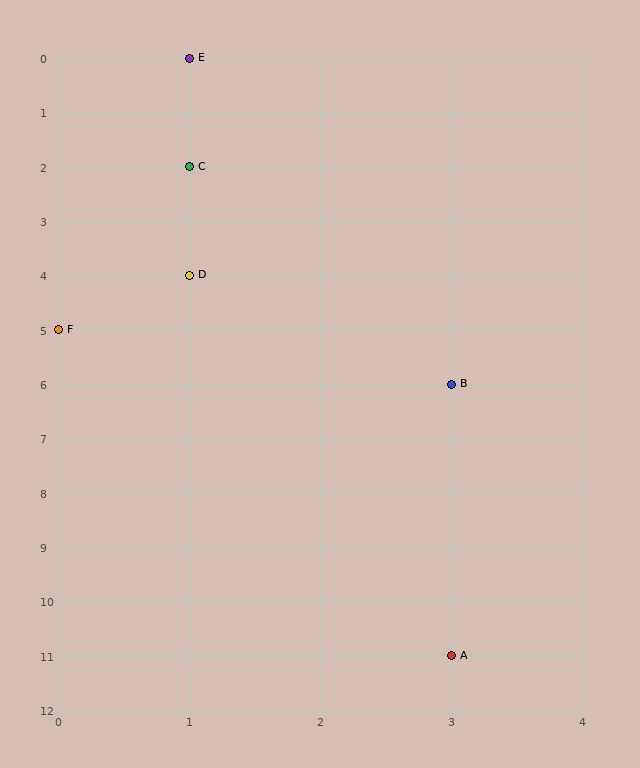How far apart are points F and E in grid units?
Points F and E are 1 column and 5 rows apart (about 5.1 grid units diagonally).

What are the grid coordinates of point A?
Point A is at grid coordinates (3, 11).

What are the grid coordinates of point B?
Point B is at grid coordinates (3, 6).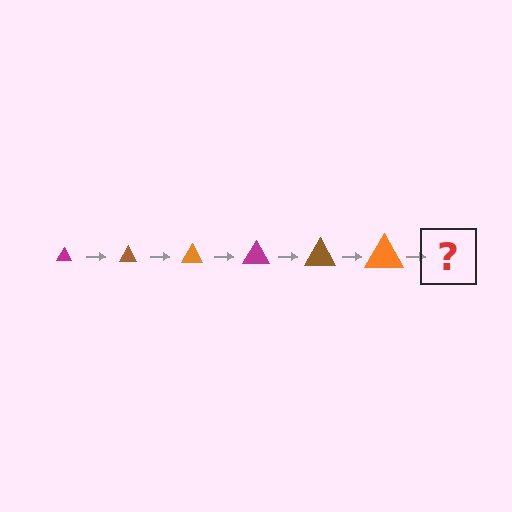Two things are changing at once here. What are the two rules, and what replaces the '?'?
The two rules are that the triangle grows larger each step and the color cycles through magenta, brown, and orange. The '?' should be a magenta triangle, larger than the previous one.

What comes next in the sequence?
The next element should be a magenta triangle, larger than the previous one.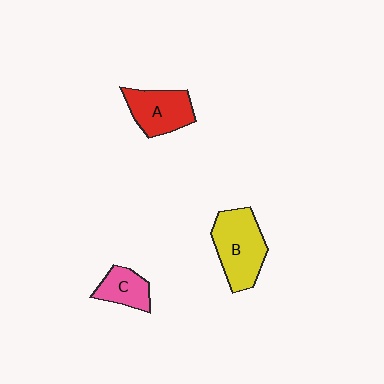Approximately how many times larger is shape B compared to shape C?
Approximately 1.9 times.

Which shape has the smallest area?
Shape C (pink).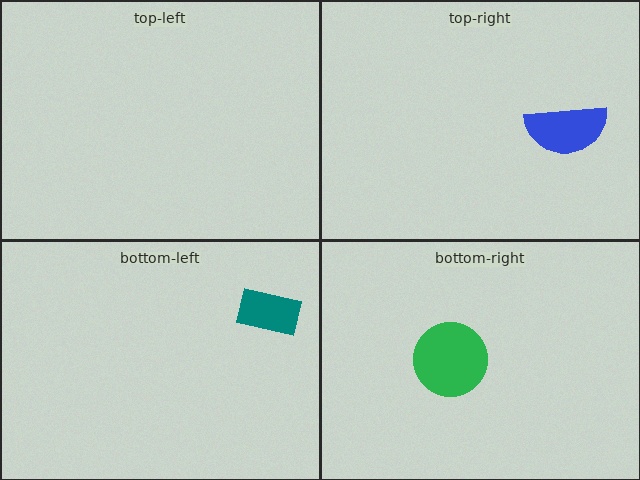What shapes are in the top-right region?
The blue semicircle.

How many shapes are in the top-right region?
1.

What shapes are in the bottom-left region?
The teal rectangle.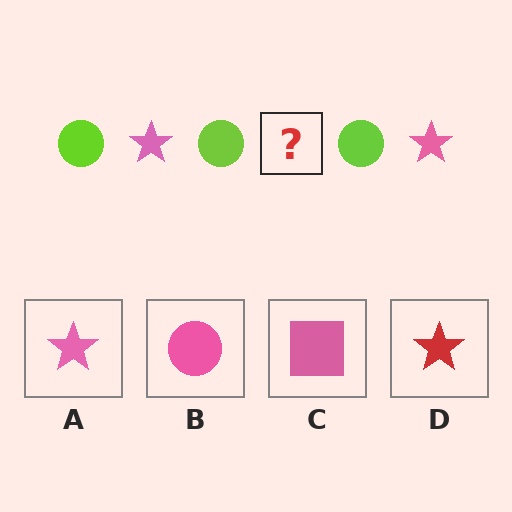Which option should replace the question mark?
Option A.